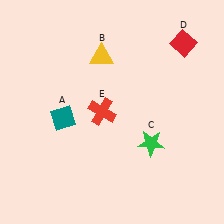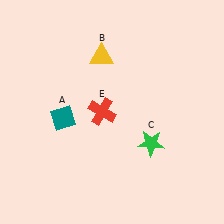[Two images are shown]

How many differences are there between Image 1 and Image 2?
There is 1 difference between the two images.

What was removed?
The red diamond (D) was removed in Image 2.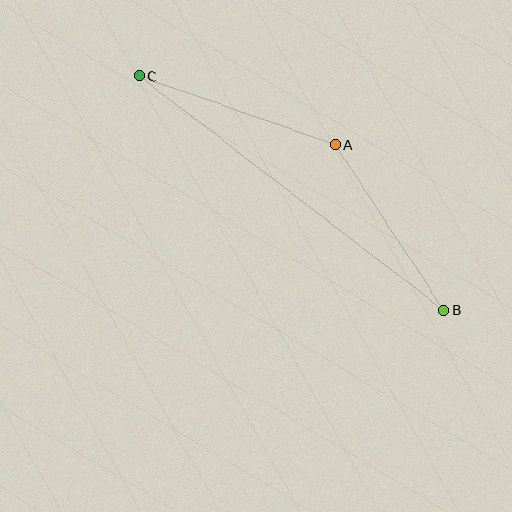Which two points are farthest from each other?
Points B and C are farthest from each other.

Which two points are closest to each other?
Points A and B are closest to each other.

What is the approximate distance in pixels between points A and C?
The distance between A and C is approximately 208 pixels.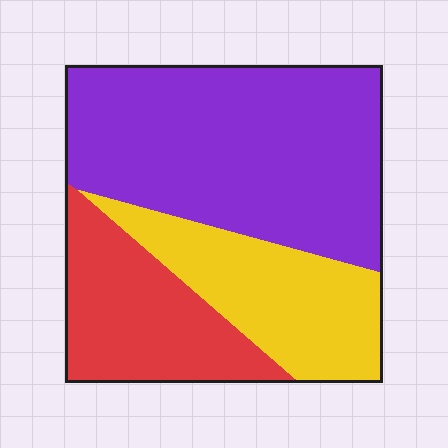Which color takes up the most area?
Purple, at roughly 50%.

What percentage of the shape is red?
Red takes up about one quarter (1/4) of the shape.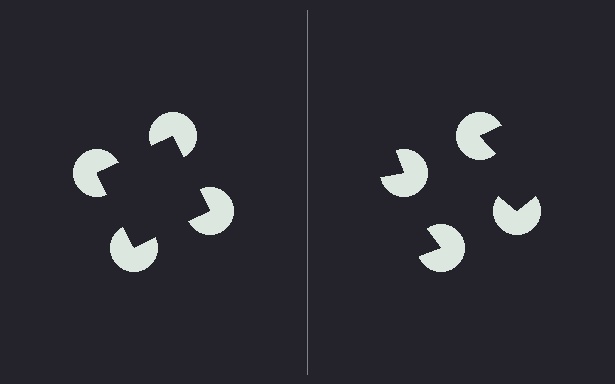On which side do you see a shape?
An illusory square appears on the left side. On the right side the wedge cuts are rotated, so no coherent shape forms.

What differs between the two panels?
The pac-man discs are positioned identically on both sides; only the wedge orientations differ. On the left they align to a square; on the right they are misaligned.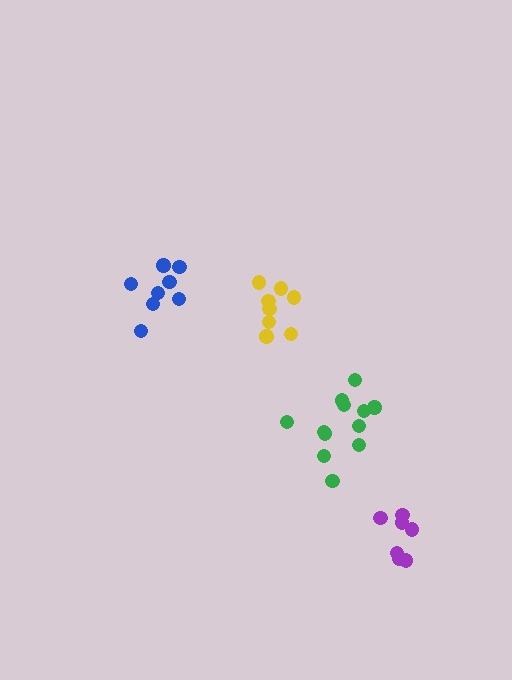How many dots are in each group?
Group 1: 12 dots, Group 2: 8 dots, Group 3: 8 dots, Group 4: 7 dots (35 total).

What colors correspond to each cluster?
The clusters are colored: green, blue, yellow, purple.